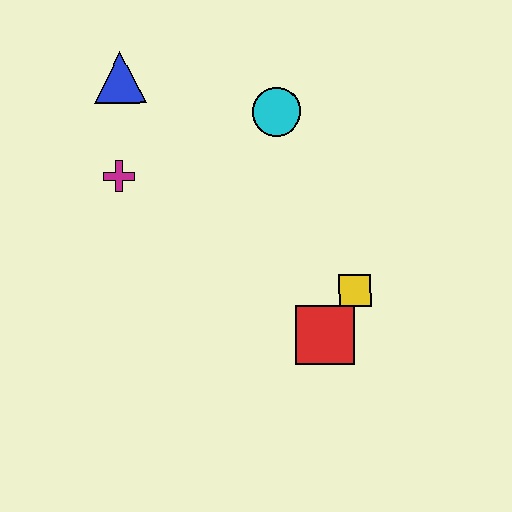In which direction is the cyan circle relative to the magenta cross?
The cyan circle is to the right of the magenta cross.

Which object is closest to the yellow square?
The red square is closest to the yellow square.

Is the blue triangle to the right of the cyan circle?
No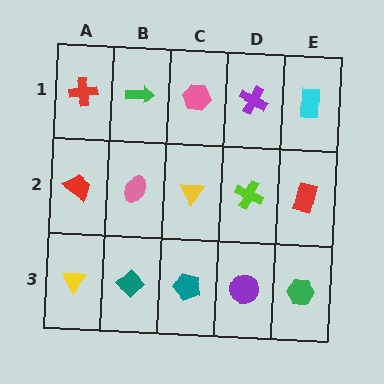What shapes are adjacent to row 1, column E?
A red rectangle (row 2, column E), a purple cross (row 1, column D).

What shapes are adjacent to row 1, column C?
A yellow triangle (row 2, column C), a green arrow (row 1, column B), a purple cross (row 1, column D).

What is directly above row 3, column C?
A yellow triangle.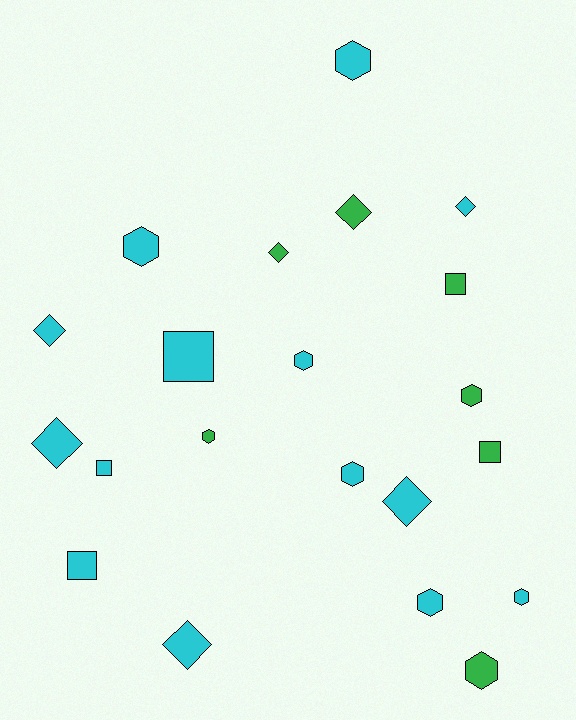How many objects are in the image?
There are 21 objects.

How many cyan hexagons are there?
There are 6 cyan hexagons.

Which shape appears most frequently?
Hexagon, with 9 objects.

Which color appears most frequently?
Cyan, with 14 objects.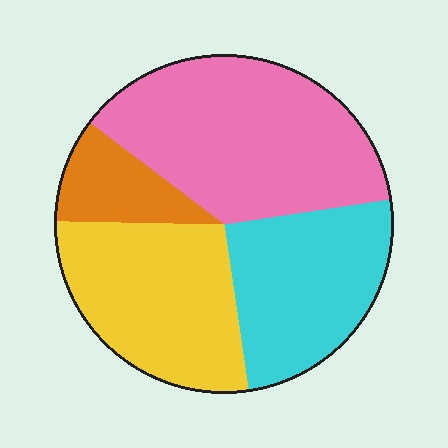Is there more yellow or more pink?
Pink.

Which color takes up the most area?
Pink, at roughly 35%.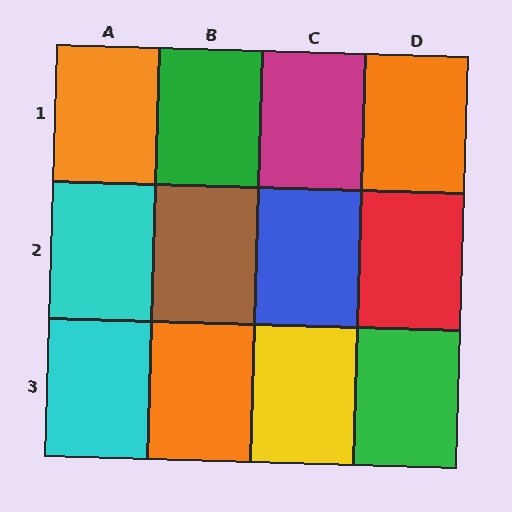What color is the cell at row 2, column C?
Blue.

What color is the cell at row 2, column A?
Cyan.